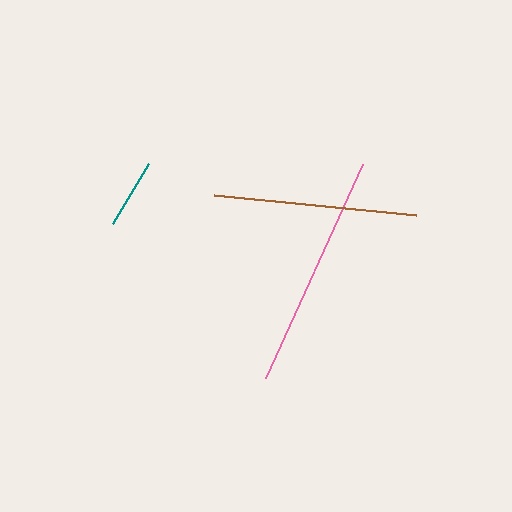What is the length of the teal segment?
The teal segment is approximately 70 pixels long.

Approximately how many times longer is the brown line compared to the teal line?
The brown line is approximately 2.9 times the length of the teal line.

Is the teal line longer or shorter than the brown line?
The brown line is longer than the teal line.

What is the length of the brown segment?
The brown segment is approximately 204 pixels long.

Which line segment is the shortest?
The teal line is the shortest at approximately 70 pixels.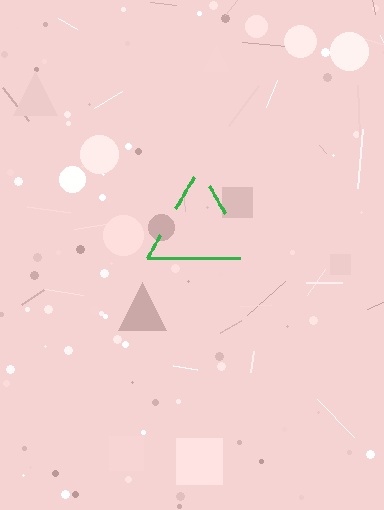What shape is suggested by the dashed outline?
The dashed outline suggests a triangle.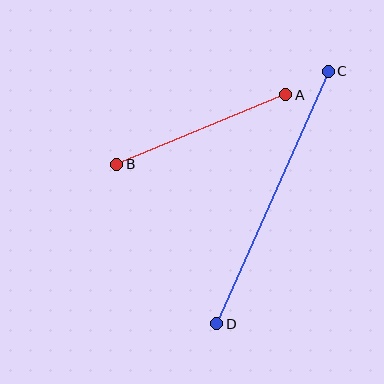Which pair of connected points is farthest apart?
Points C and D are farthest apart.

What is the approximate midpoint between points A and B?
The midpoint is at approximately (201, 129) pixels.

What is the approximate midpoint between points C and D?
The midpoint is at approximately (272, 197) pixels.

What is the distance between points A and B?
The distance is approximately 183 pixels.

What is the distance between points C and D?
The distance is approximately 276 pixels.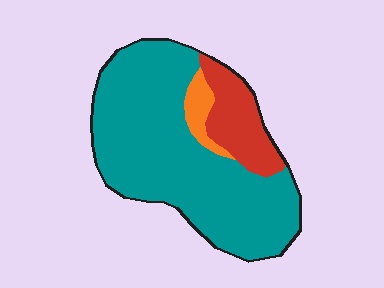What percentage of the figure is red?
Red takes up about one sixth (1/6) of the figure.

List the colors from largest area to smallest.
From largest to smallest: teal, red, orange.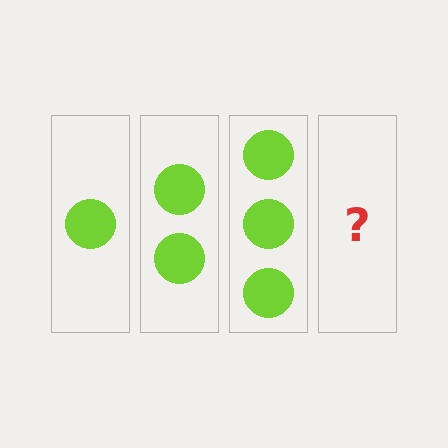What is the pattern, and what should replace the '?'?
The pattern is that each step adds one more circle. The '?' should be 4 circles.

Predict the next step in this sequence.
The next step is 4 circles.